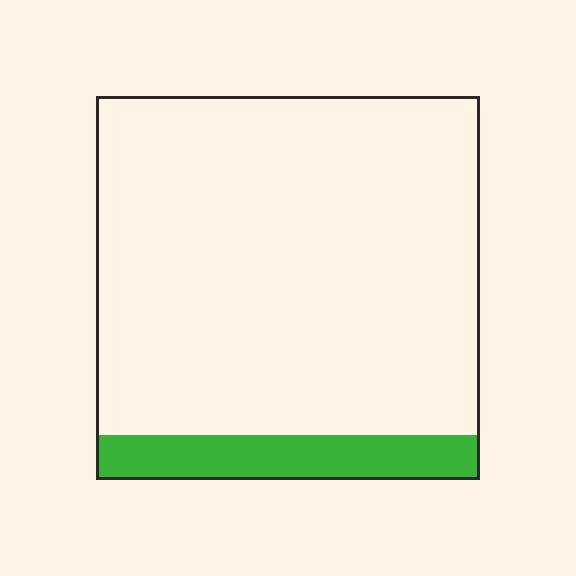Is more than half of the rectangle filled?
No.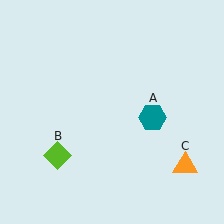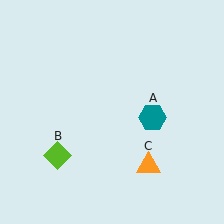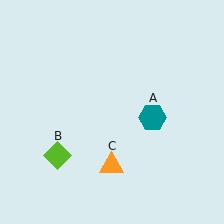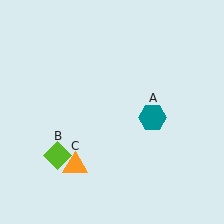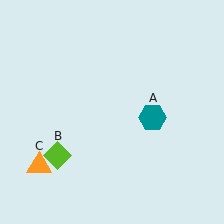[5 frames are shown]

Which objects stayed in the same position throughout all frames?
Teal hexagon (object A) and lime diamond (object B) remained stationary.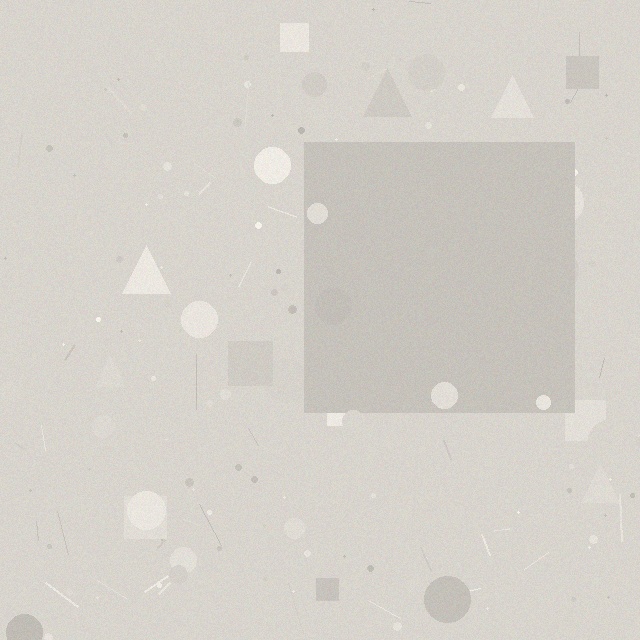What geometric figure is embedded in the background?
A square is embedded in the background.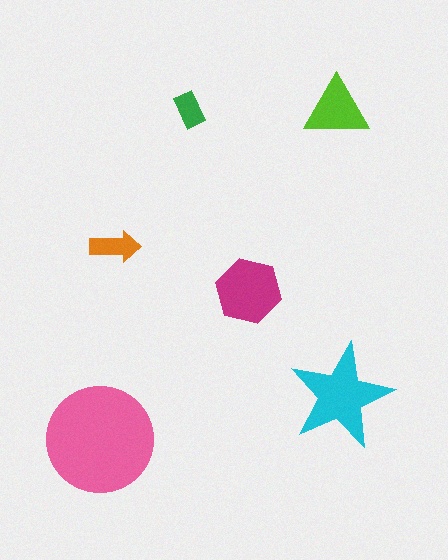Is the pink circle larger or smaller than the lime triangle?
Larger.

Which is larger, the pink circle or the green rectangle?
The pink circle.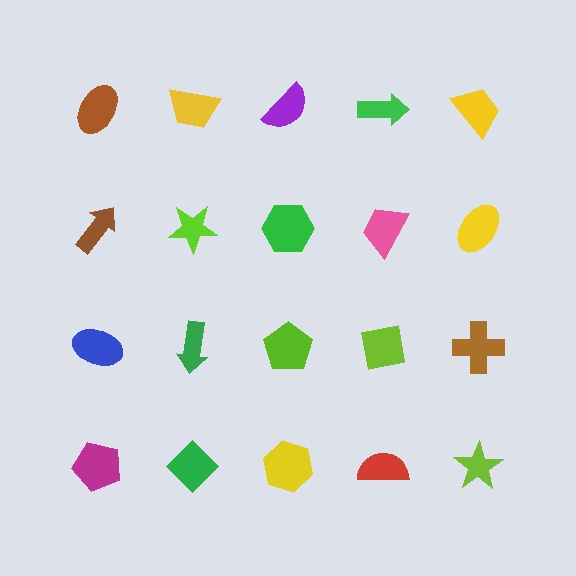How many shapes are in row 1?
5 shapes.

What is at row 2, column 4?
A pink trapezoid.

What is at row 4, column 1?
A magenta pentagon.